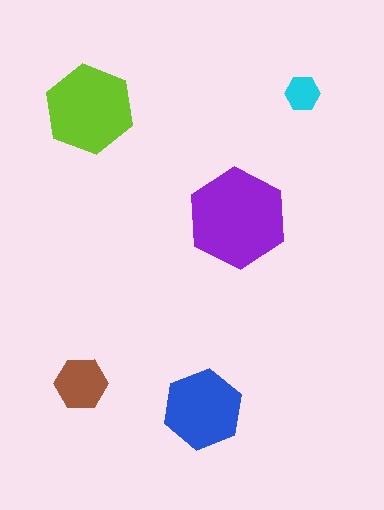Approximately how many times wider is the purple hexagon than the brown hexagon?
About 2 times wider.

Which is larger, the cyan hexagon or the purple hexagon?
The purple one.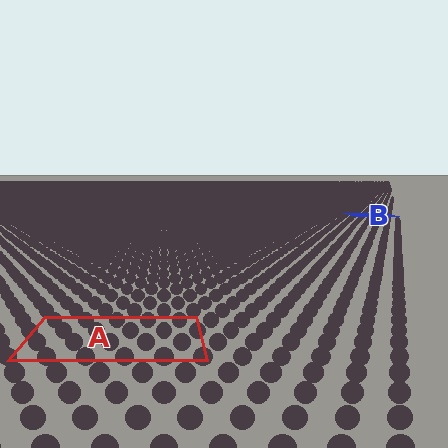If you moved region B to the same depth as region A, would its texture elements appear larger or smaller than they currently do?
They would appear larger. At a closer depth, the same texture elements are projected at a bigger on-screen size.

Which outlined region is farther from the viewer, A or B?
Region B is farther from the viewer — the texture elements inside it appear smaller and more densely packed.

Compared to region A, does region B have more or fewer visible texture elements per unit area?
Region B has more texture elements per unit area — they are packed more densely because it is farther away.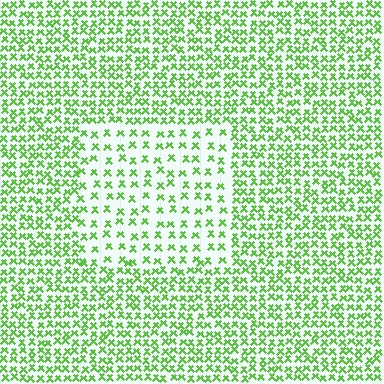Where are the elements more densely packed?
The elements are more densely packed outside the rectangle boundary.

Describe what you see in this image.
The image contains small lime elements arranged at two different densities. A rectangle-shaped region is visible where the elements are less densely packed than the surrounding area.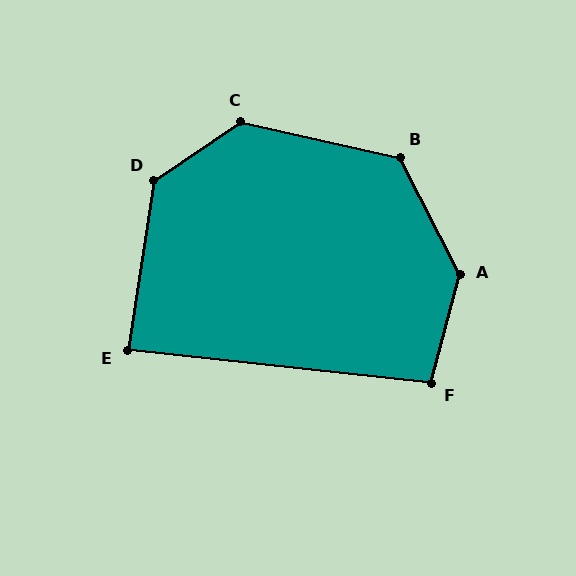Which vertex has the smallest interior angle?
E, at approximately 87 degrees.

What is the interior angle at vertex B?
Approximately 129 degrees (obtuse).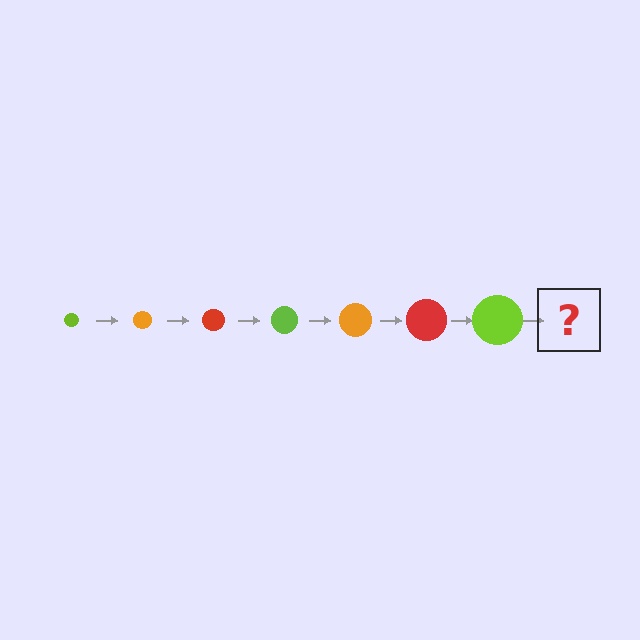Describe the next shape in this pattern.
It should be an orange circle, larger than the previous one.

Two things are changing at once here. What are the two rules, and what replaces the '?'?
The two rules are that the circle grows larger each step and the color cycles through lime, orange, and red. The '?' should be an orange circle, larger than the previous one.